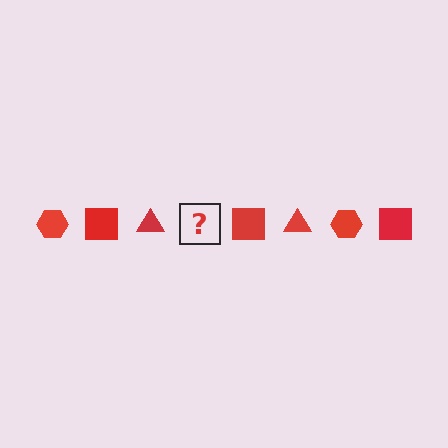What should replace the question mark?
The question mark should be replaced with a red hexagon.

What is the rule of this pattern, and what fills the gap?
The rule is that the pattern cycles through hexagon, square, triangle shapes in red. The gap should be filled with a red hexagon.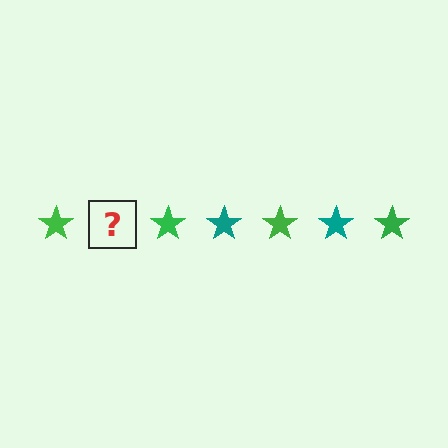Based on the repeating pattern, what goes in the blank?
The blank should be a teal star.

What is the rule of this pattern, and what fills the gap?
The rule is that the pattern cycles through green, teal stars. The gap should be filled with a teal star.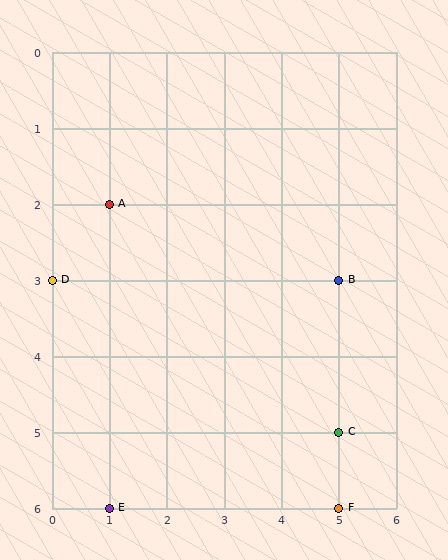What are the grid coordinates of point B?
Point B is at grid coordinates (5, 3).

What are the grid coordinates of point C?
Point C is at grid coordinates (5, 5).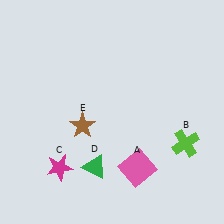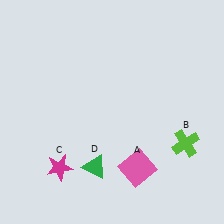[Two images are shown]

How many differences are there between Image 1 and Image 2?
There is 1 difference between the two images.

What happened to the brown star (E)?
The brown star (E) was removed in Image 2. It was in the bottom-left area of Image 1.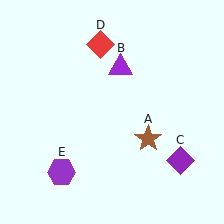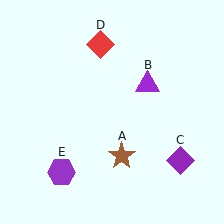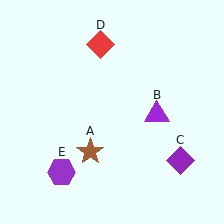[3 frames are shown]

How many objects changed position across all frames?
2 objects changed position: brown star (object A), purple triangle (object B).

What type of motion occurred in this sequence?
The brown star (object A), purple triangle (object B) rotated clockwise around the center of the scene.